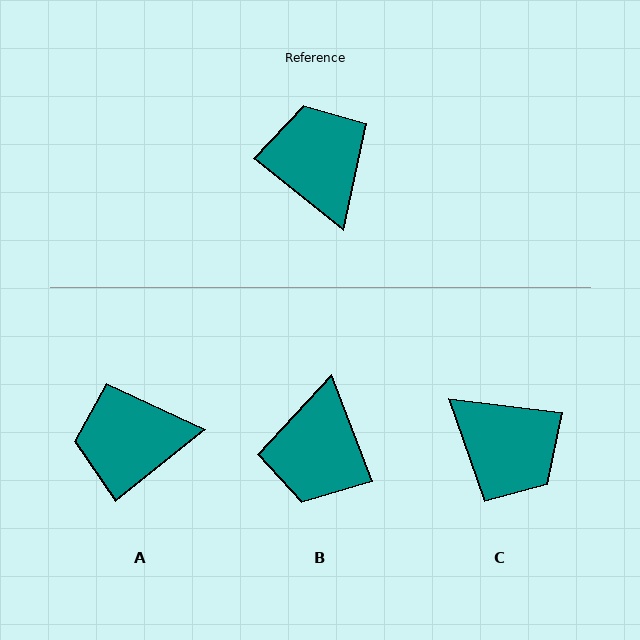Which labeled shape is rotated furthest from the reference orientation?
B, about 149 degrees away.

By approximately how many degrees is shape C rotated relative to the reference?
Approximately 149 degrees clockwise.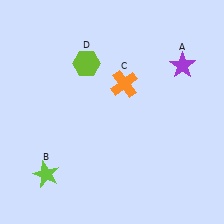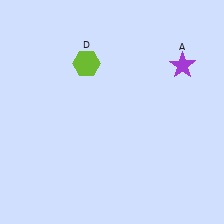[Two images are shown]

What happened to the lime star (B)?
The lime star (B) was removed in Image 2. It was in the bottom-left area of Image 1.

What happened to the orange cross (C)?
The orange cross (C) was removed in Image 2. It was in the top-right area of Image 1.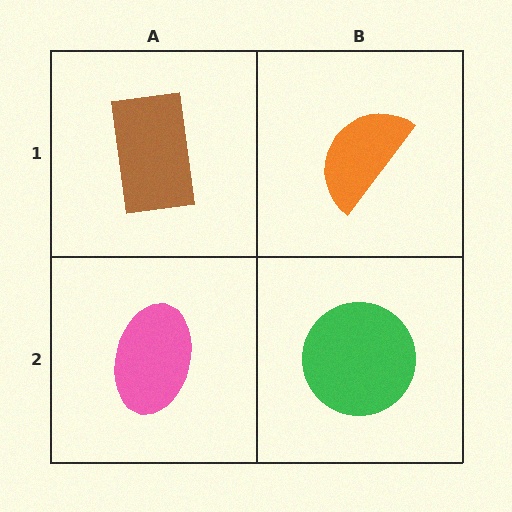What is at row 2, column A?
A pink ellipse.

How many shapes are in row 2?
2 shapes.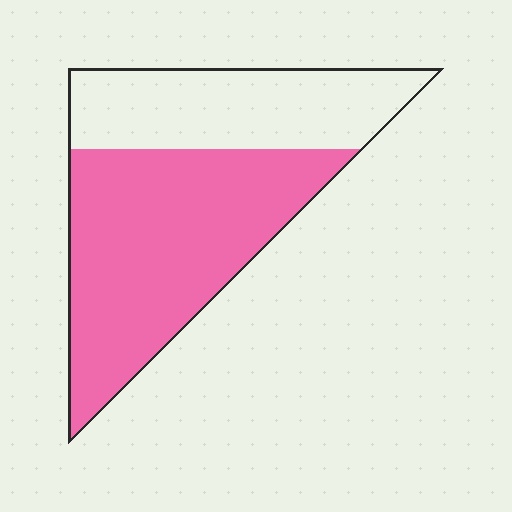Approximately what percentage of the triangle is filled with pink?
Approximately 60%.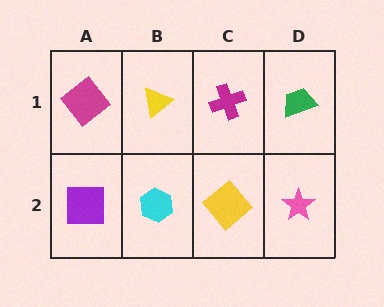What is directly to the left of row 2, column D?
A yellow diamond.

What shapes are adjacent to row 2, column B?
A yellow triangle (row 1, column B), a purple square (row 2, column A), a yellow diamond (row 2, column C).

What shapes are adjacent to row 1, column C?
A yellow diamond (row 2, column C), a yellow triangle (row 1, column B), a green trapezoid (row 1, column D).